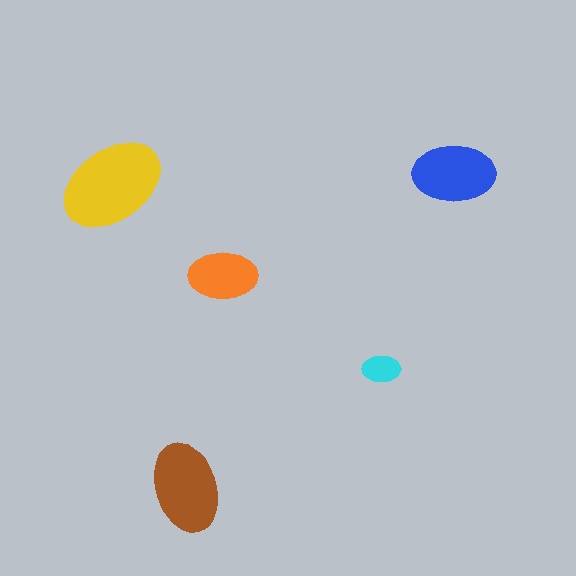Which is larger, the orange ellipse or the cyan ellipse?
The orange one.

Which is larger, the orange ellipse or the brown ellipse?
The brown one.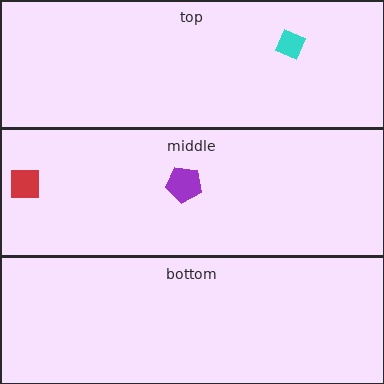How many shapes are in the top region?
1.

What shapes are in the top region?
The cyan diamond.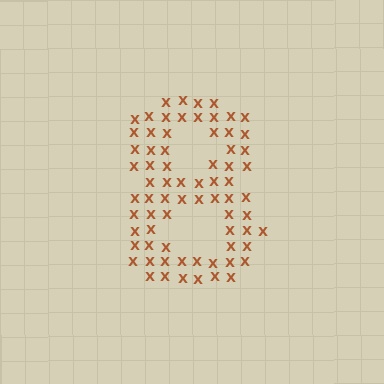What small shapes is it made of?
It is made of small letter X's.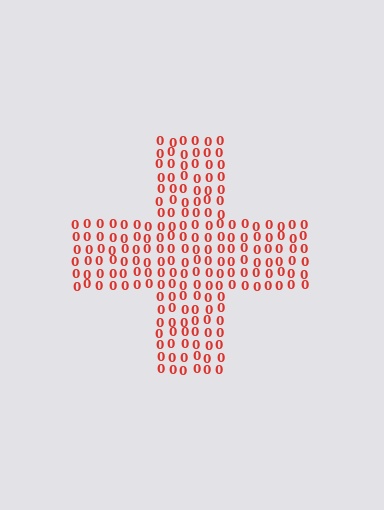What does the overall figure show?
The overall figure shows a cross.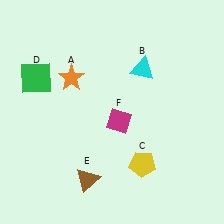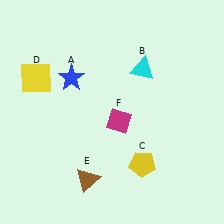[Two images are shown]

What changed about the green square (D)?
In Image 1, D is green. In Image 2, it changed to yellow.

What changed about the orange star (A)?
In Image 1, A is orange. In Image 2, it changed to blue.